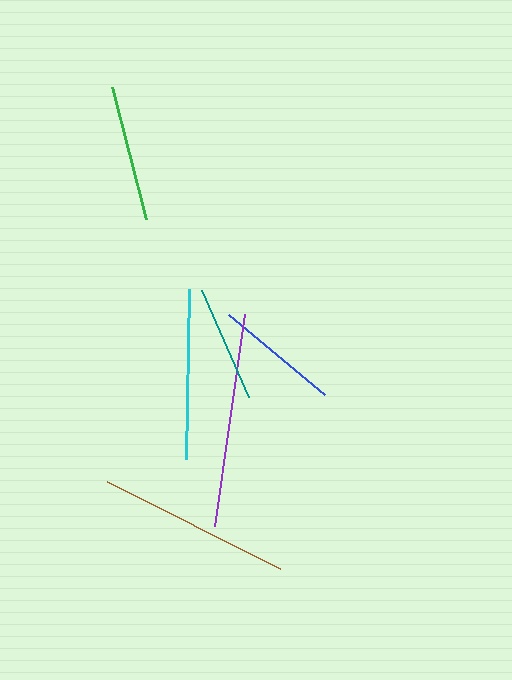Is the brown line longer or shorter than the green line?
The brown line is longer than the green line.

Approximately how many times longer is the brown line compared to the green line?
The brown line is approximately 1.4 times the length of the green line.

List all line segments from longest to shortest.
From longest to shortest: purple, brown, cyan, green, blue, teal.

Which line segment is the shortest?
The teal line is the shortest at approximately 117 pixels.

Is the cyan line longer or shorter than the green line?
The cyan line is longer than the green line.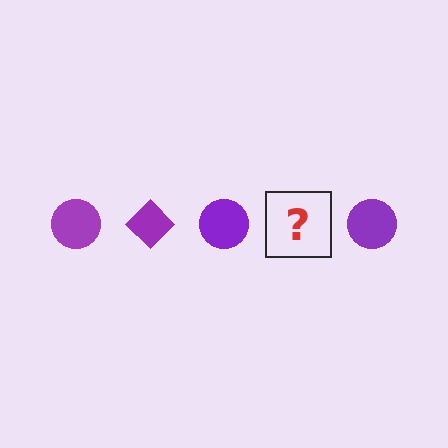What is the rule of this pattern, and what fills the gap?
The rule is that the pattern cycles through circle, diamond shapes in purple. The gap should be filled with a purple diamond.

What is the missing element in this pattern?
The missing element is a purple diamond.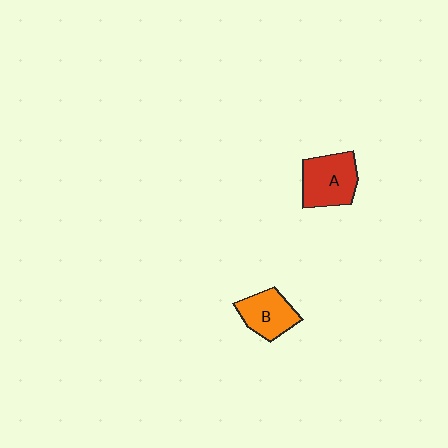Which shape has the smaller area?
Shape B (orange).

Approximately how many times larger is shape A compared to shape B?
Approximately 1.3 times.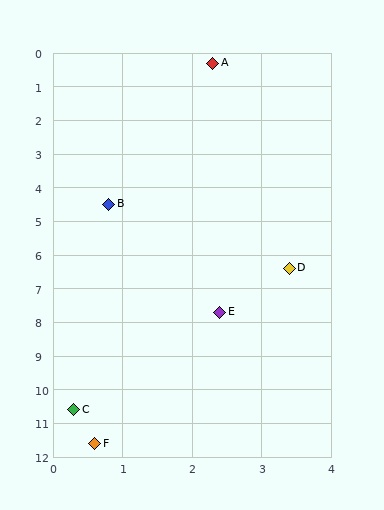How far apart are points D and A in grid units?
Points D and A are about 6.2 grid units apart.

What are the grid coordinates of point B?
Point B is at approximately (0.8, 4.5).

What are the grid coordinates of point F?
Point F is at approximately (0.6, 11.6).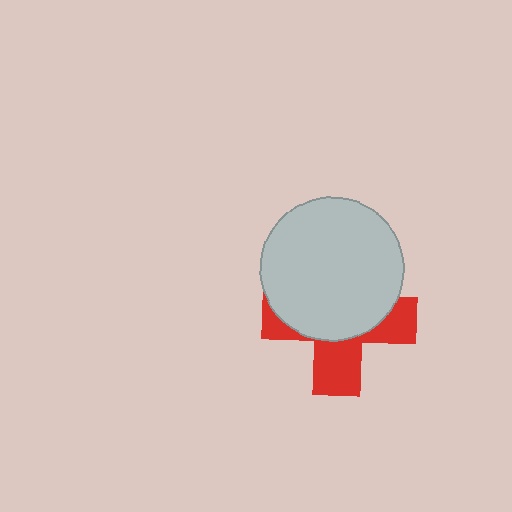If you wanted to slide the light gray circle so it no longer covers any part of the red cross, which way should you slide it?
Slide it up — that is the most direct way to separate the two shapes.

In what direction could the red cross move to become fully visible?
The red cross could move down. That would shift it out from behind the light gray circle entirely.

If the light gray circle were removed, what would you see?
You would see the complete red cross.